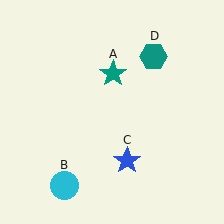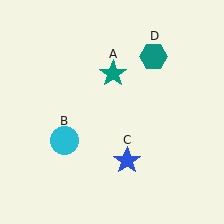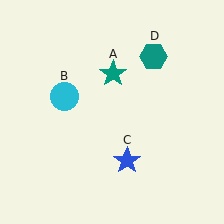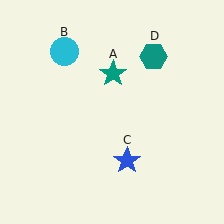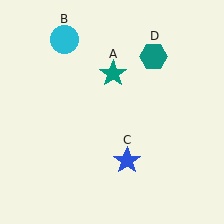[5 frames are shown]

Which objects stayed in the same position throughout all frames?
Teal star (object A) and blue star (object C) and teal hexagon (object D) remained stationary.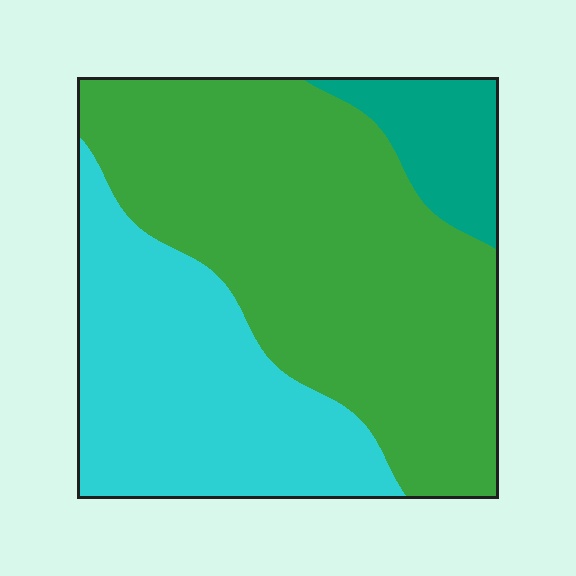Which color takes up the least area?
Teal, at roughly 10%.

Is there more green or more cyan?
Green.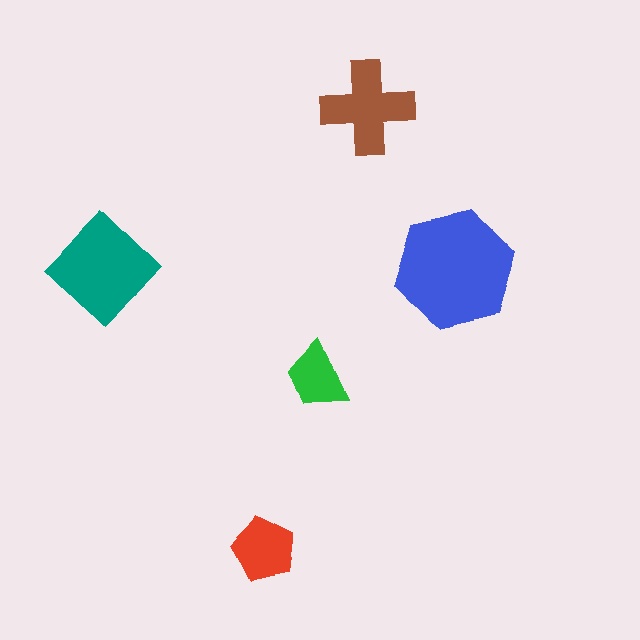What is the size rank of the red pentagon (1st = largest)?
4th.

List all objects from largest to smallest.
The blue hexagon, the teal diamond, the brown cross, the red pentagon, the green trapezoid.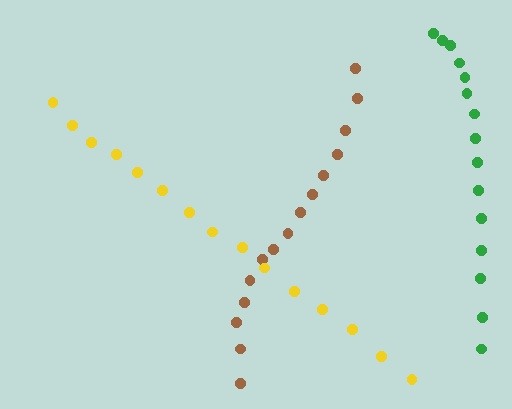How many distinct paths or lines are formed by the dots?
There are 3 distinct paths.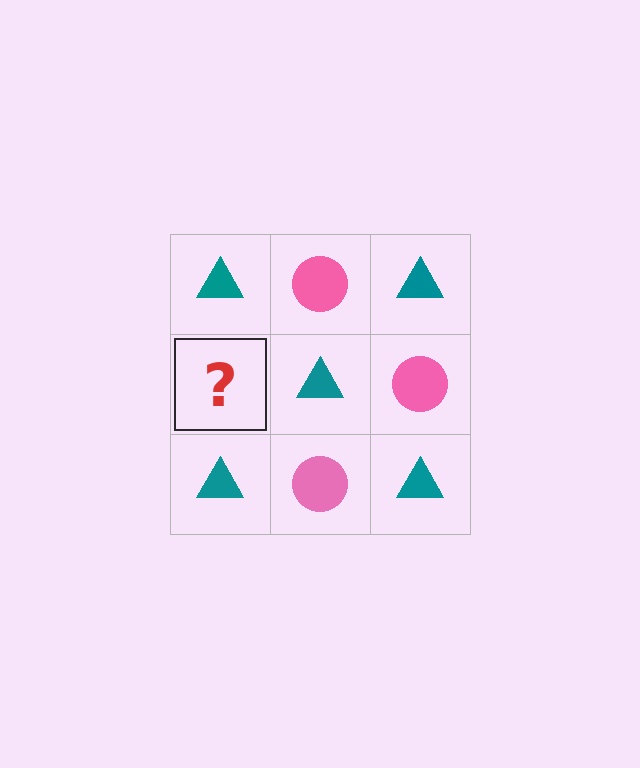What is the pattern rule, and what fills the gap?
The rule is that it alternates teal triangle and pink circle in a checkerboard pattern. The gap should be filled with a pink circle.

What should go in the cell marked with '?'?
The missing cell should contain a pink circle.